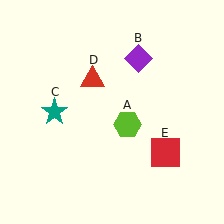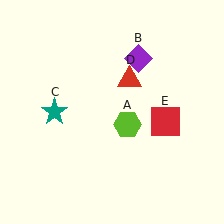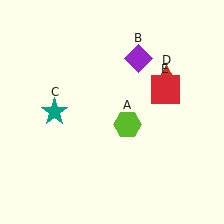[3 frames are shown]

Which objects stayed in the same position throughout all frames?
Lime hexagon (object A) and purple diamond (object B) and teal star (object C) remained stationary.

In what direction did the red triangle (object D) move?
The red triangle (object D) moved right.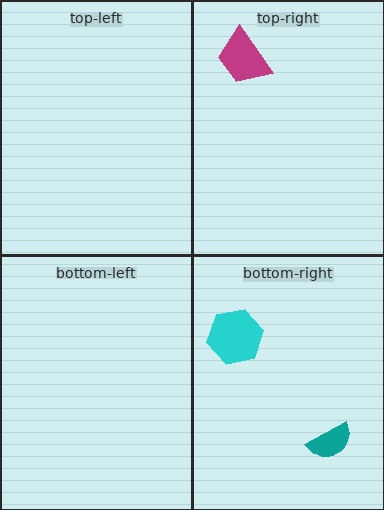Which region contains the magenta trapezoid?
The top-right region.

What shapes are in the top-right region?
The magenta trapezoid.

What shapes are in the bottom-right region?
The cyan hexagon, the teal semicircle.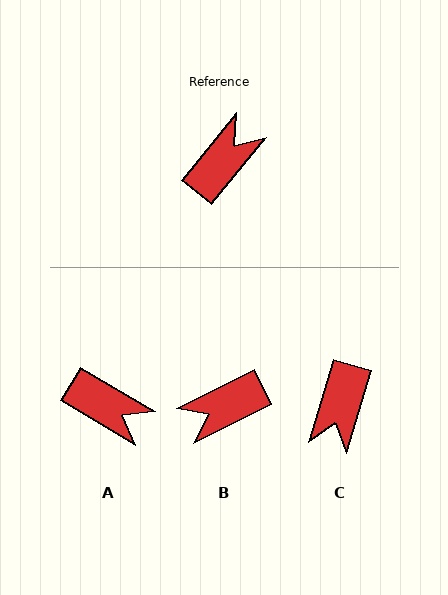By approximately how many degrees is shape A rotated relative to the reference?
Approximately 82 degrees clockwise.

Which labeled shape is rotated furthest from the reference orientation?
C, about 158 degrees away.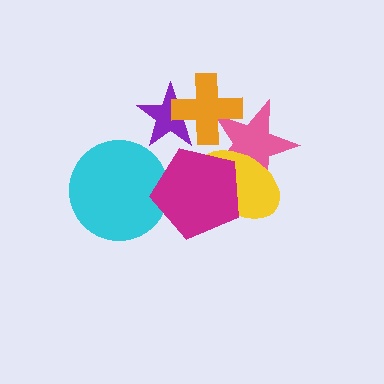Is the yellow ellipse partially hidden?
Yes, it is partially covered by another shape.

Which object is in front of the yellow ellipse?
The magenta pentagon is in front of the yellow ellipse.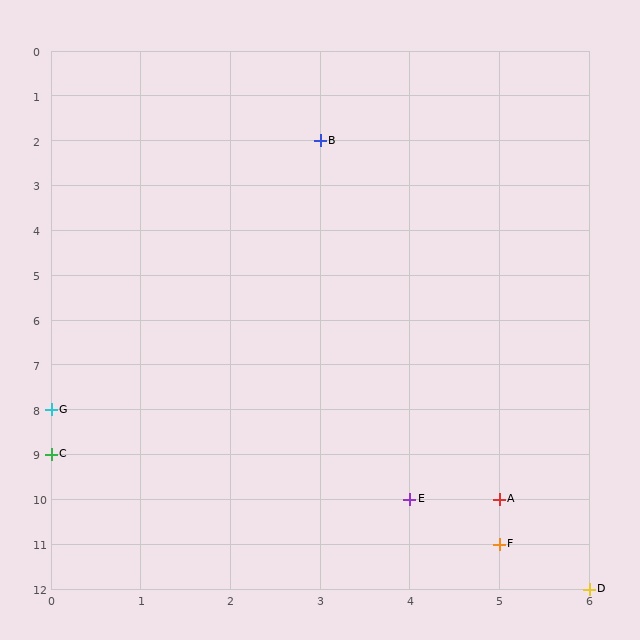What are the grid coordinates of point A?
Point A is at grid coordinates (5, 10).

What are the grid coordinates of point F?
Point F is at grid coordinates (5, 11).